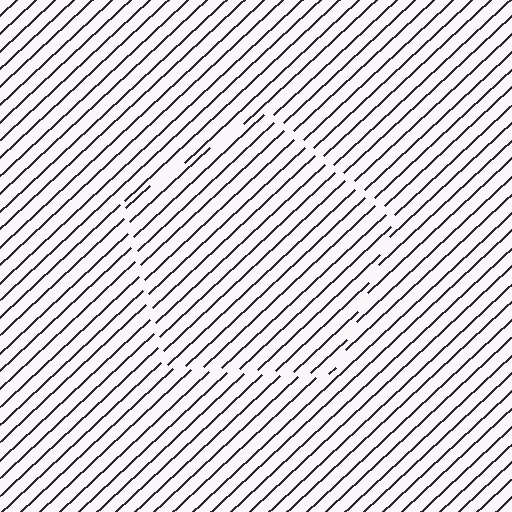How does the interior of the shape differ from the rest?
The interior of the shape contains the same grating, shifted by half a period — the contour is defined by the phase discontinuity where line-ends from the inner and outer gratings abut.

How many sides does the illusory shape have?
5 sides — the line-ends trace a pentagon.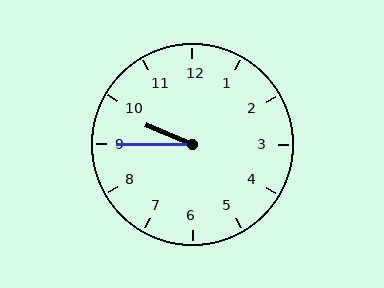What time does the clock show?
9:45.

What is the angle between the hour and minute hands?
Approximately 22 degrees.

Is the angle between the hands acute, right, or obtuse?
It is acute.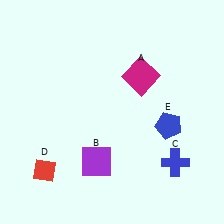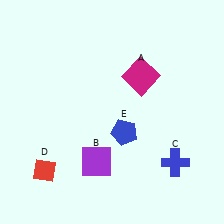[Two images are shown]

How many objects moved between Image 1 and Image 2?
1 object moved between the two images.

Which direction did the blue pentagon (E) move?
The blue pentagon (E) moved left.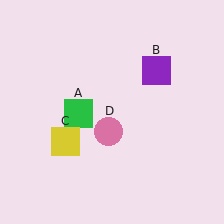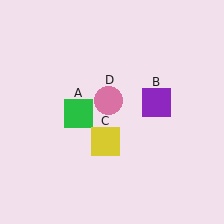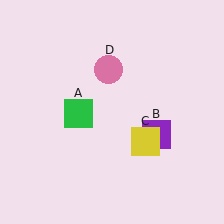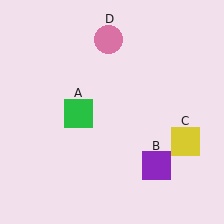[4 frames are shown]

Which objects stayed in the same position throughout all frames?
Green square (object A) remained stationary.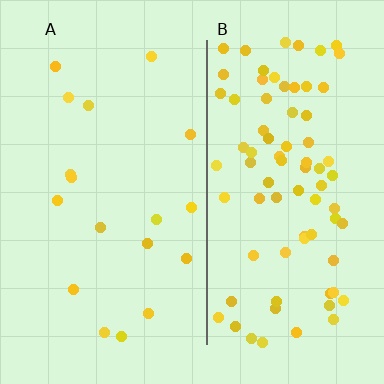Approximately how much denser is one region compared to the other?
Approximately 4.6× — region B over region A.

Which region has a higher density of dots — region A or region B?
B (the right).